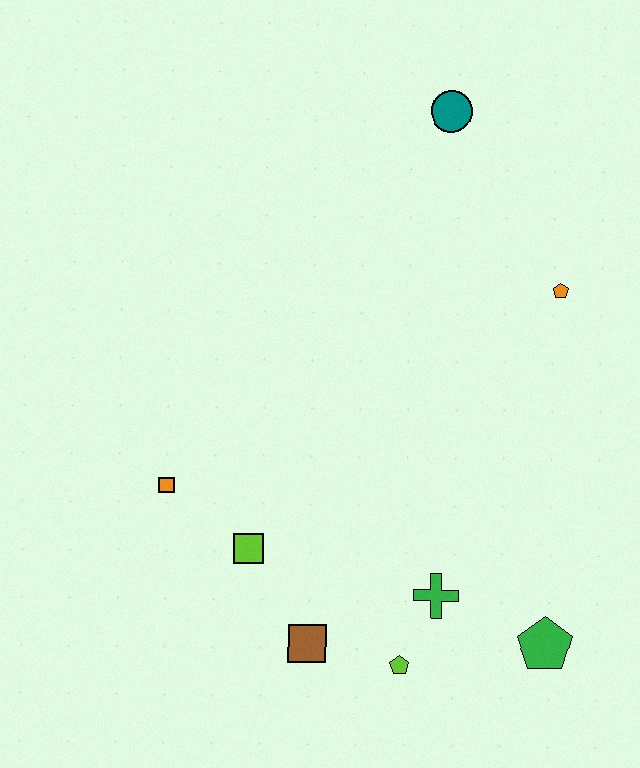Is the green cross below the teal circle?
Yes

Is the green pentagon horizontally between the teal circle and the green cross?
No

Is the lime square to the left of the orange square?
No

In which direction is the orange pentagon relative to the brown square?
The orange pentagon is above the brown square.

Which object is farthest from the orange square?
The teal circle is farthest from the orange square.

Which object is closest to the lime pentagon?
The green cross is closest to the lime pentagon.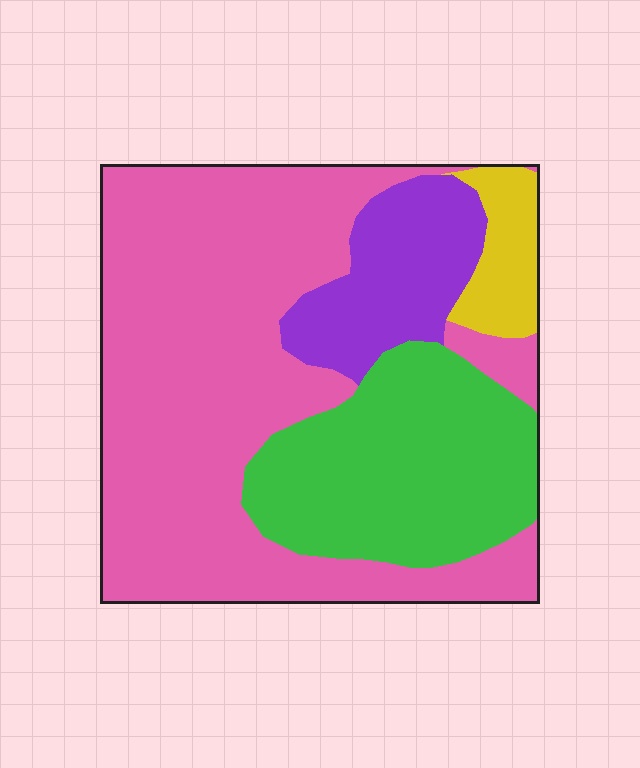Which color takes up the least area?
Yellow, at roughly 5%.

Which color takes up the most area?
Pink, at roughly 55%.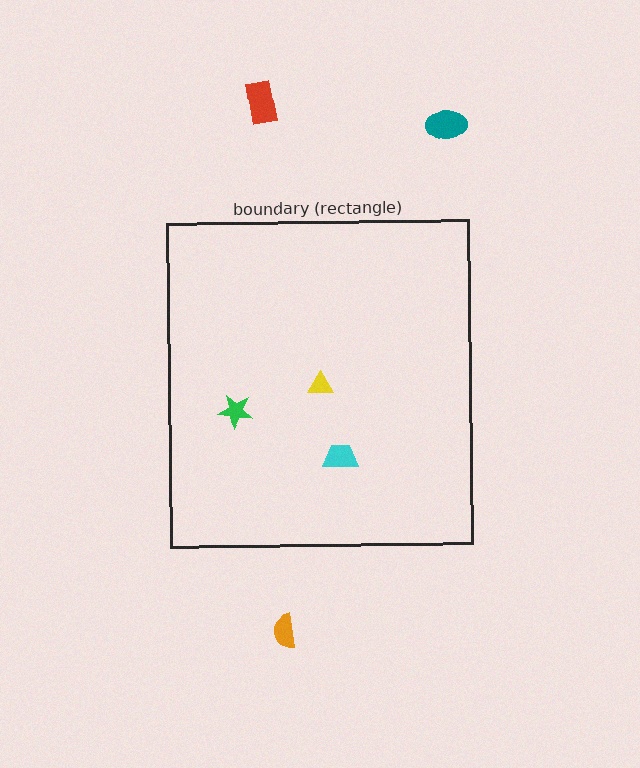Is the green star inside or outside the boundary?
Inside.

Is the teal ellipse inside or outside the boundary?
Outside.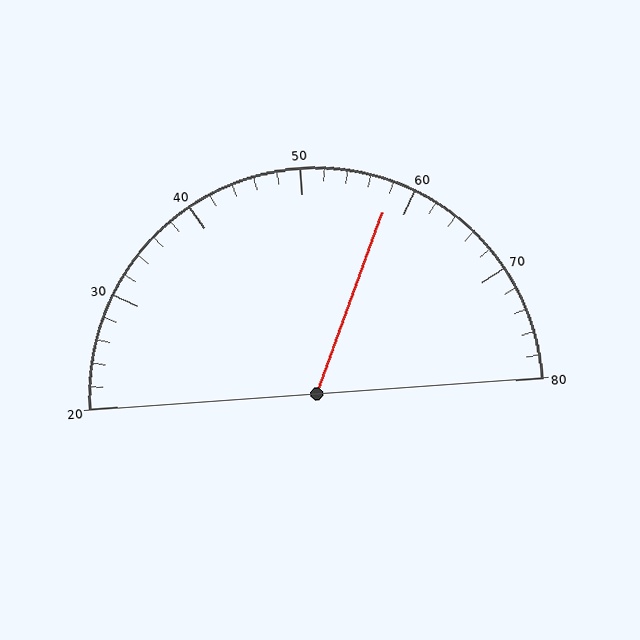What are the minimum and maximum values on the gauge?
The gauge ranges from 20 to 80.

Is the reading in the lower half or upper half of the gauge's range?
The reading is in the upper half of the range (20 to 80).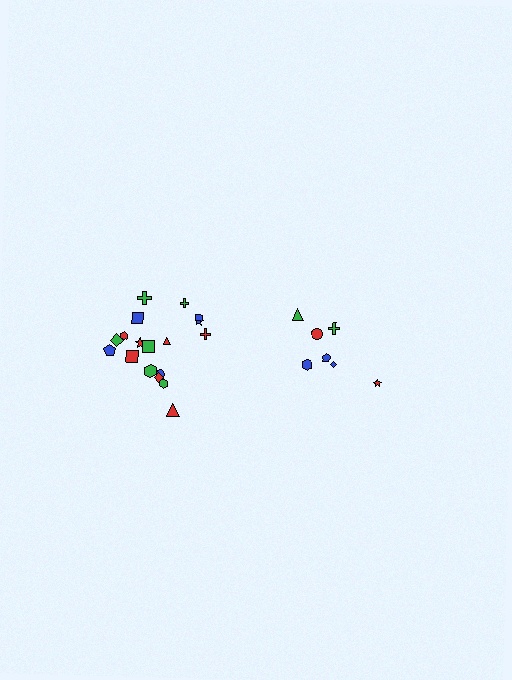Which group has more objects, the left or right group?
The left group.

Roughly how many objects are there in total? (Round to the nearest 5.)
Roughly 25 objects in total.